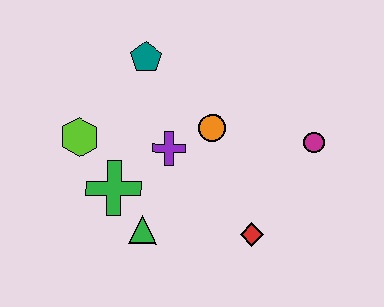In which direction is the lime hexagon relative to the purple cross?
The lime hexagon is to the left of the purple cross.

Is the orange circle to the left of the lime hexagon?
No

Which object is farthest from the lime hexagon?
The magenta circle is farthest from the lime hexagon.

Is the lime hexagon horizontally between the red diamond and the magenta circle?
No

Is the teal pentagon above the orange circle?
Yes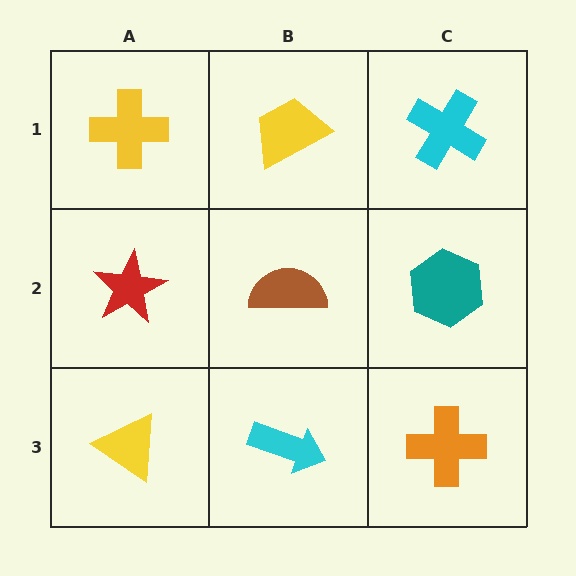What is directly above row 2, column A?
A yellow cross.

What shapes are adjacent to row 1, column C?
A teal hexagon (row 2, column C), a yellow trapezoid (row 1, column B).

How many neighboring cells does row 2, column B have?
4.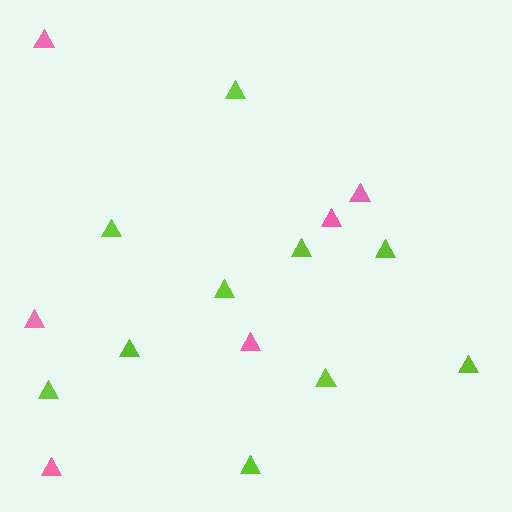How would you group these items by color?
There are 2 groups: one group of lime triangles (10) and one group of pink triangles (6).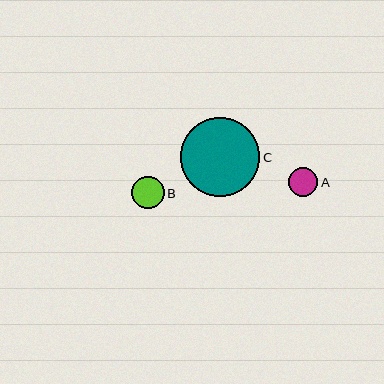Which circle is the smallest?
Circle A is the smallest with a size of approximately 29 pixels.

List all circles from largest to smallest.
From largest to smallest: C, B, A.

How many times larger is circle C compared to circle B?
Circle C is approximately 2.5 times the size of circle B.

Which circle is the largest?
Circle C is the largest with a size of approximately 79 pixels.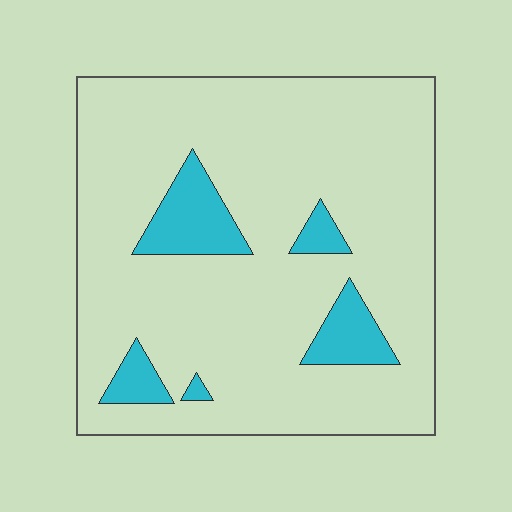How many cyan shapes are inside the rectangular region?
5.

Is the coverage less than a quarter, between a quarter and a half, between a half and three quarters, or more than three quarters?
Less than a quarter.